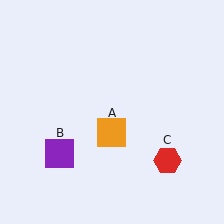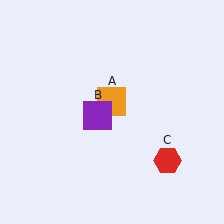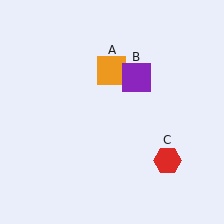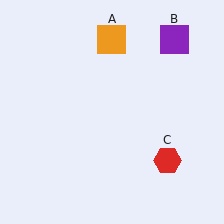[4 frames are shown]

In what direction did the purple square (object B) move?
The purple square (object B) moved up and to the right.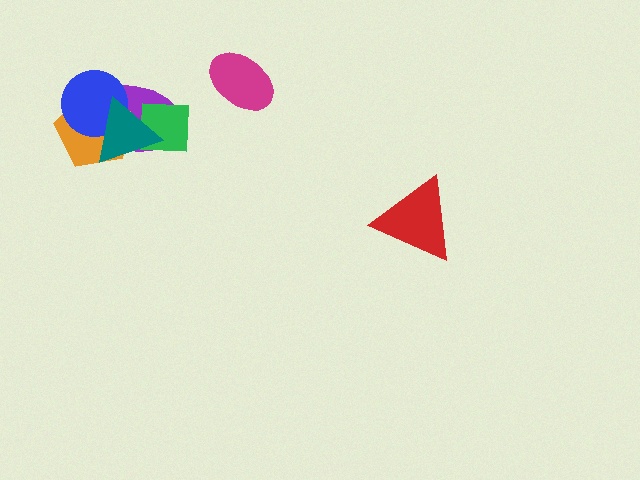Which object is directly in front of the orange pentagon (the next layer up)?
The blue circle is directly in front of the orange pentagon.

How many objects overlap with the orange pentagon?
3 objects overlap with the orange pentagon.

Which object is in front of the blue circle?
The teal triangle is in front of the blue circle.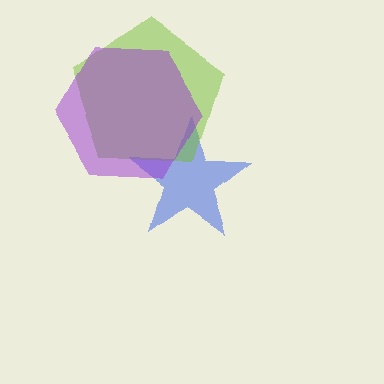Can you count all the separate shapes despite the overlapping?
Yes, there are 3 separate shapes.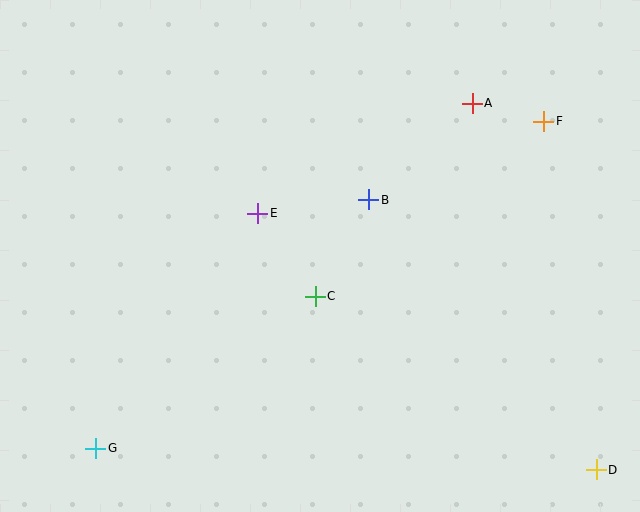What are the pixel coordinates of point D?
Point D is at (596, 470).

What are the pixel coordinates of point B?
Point B is at (369, 200).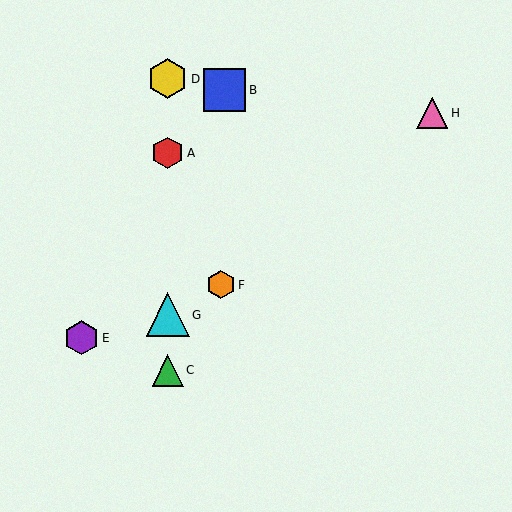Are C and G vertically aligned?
Yes, both are at x≈168.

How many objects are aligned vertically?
4 objects (A, C, D, G) are aligned vertically.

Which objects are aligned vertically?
Objects A, C, D, G are aligned vertically.